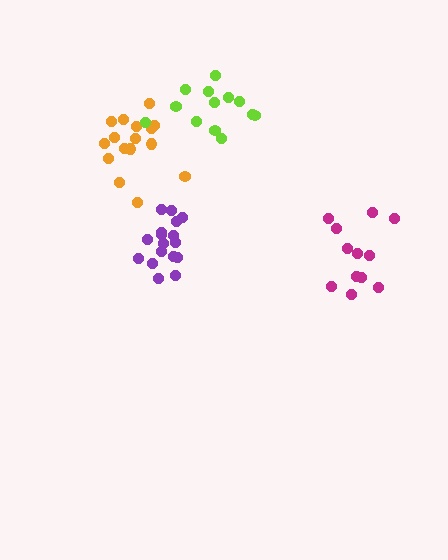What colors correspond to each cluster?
The clusters are colored: magenta, orange, purple, lime.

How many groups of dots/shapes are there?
There are 4 groups.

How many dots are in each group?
Group 1: 12 dots, Group 2: 16 dots, Group 3: 17 dots, Group 4: 13 dots (58 total).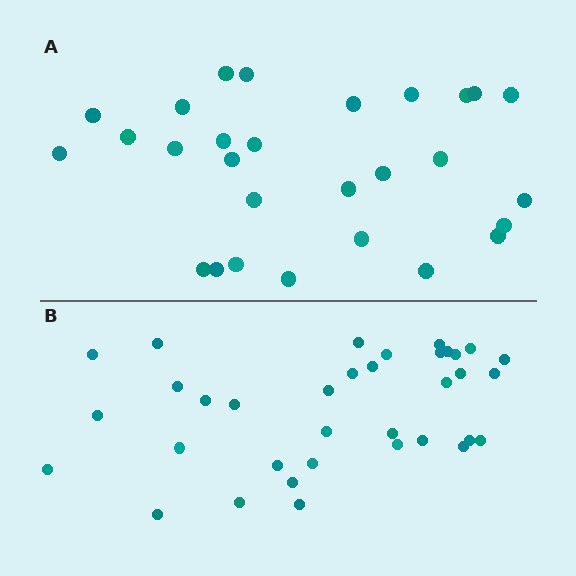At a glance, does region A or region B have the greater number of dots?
Region B (the bottom region) has more dots.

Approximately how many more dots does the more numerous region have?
Region B has roughly 8 or so more dots than region A.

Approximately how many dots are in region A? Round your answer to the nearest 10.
About 30 dots. (The exact count is 28, which rounds to 30.)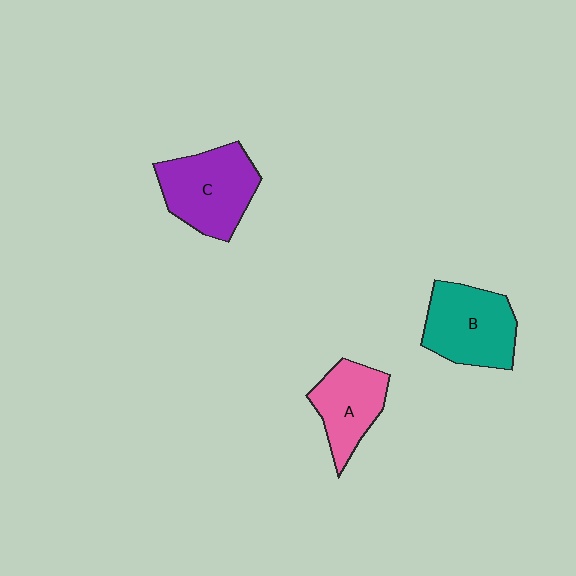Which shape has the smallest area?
Shape A (pink).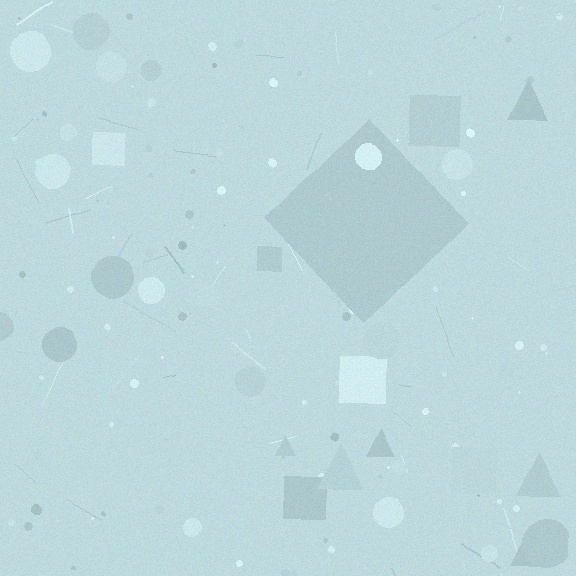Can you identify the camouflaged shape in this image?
The camouflaged shape is a diamond.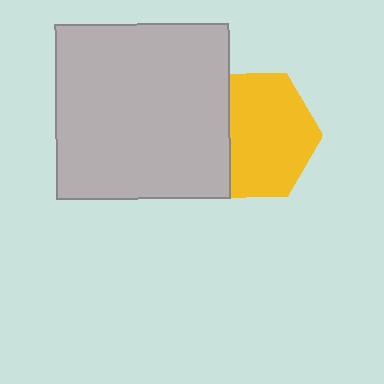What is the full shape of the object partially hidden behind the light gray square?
The partially hidden object is a yellow hexagon.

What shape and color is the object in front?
The object in front is a light gray square.